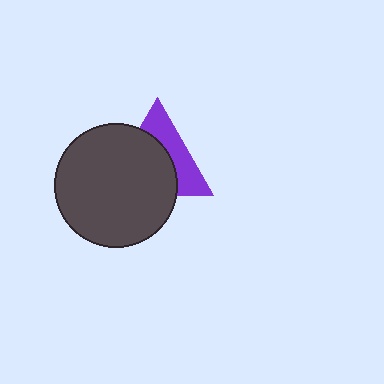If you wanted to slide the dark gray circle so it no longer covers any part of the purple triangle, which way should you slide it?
Slide it toward the lower-left — that is the most direct way to separate the two shapes.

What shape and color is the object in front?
The object in front is a dark gray circle.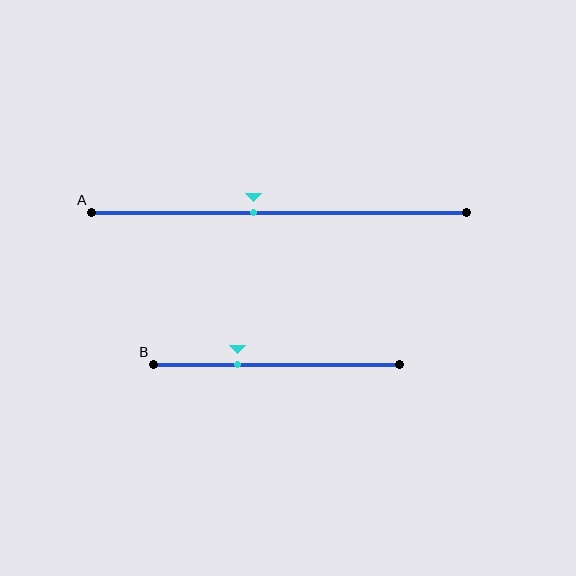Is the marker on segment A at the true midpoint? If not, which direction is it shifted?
No, the marker on segment A is shifted to the left by about 7% of the segment length.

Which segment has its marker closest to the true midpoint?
Segment A has its marker closest to the true midpoint.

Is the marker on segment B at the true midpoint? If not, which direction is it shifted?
No, the marker on segment B is shifted to the left by about 16% of the segment length.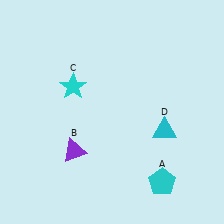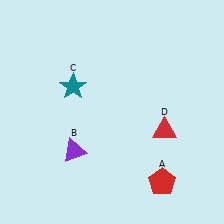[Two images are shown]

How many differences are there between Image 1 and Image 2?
There are 3 differences between the two images.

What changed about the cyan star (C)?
In Image 1, C is cyan. In Image 2, it changed to teal.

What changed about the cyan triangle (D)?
In Image 1, D is cyan. In Image 2, it changed to red.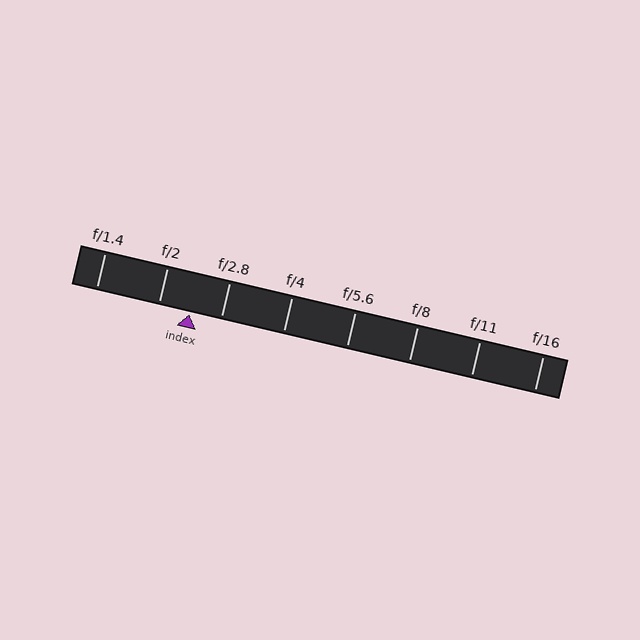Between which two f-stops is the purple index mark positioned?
The index mark is between f/2 and f/2.8.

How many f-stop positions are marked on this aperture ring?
There are 8 f-stop positions marked.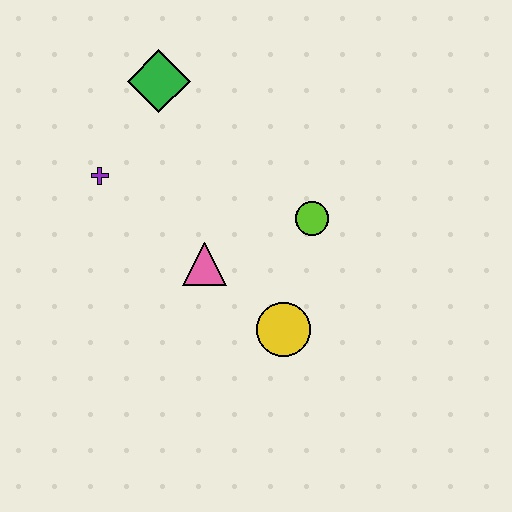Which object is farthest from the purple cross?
The yellow circle is farthest from the purple cross.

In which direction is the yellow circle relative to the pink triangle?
The yellow circle is to the right of the pink triangle.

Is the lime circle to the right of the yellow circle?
Yes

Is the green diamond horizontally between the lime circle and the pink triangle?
No